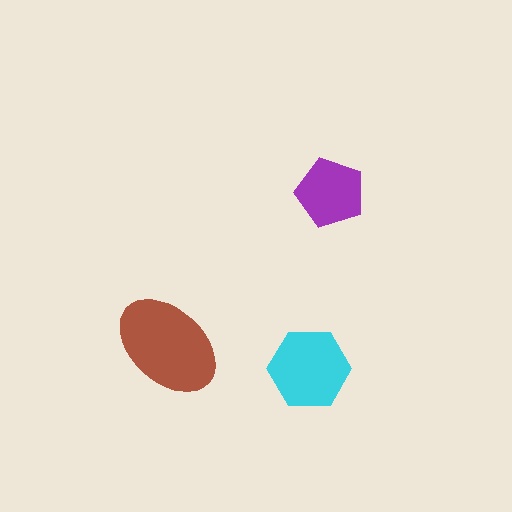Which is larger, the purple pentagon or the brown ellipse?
The brown ellipse.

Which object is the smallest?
The purple pentagon.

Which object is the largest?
The brown ellipse.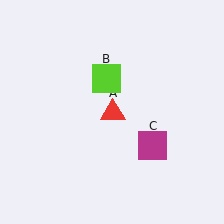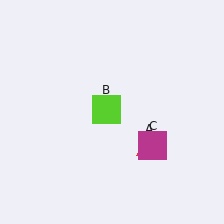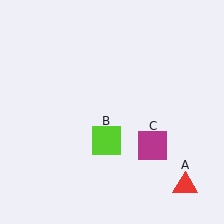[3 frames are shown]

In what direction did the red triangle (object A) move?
The red triangle (object A) moved down and to the right.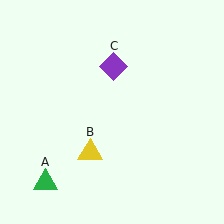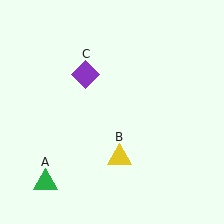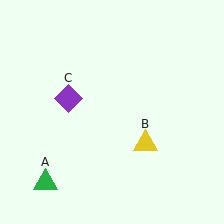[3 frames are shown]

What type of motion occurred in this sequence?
The yellow triangle (object B), purple diamond (object C) rotated counterclockwise around the center of the scene.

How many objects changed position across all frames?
2 objects changed position: yellow triangle (object B), purple diamond (object C).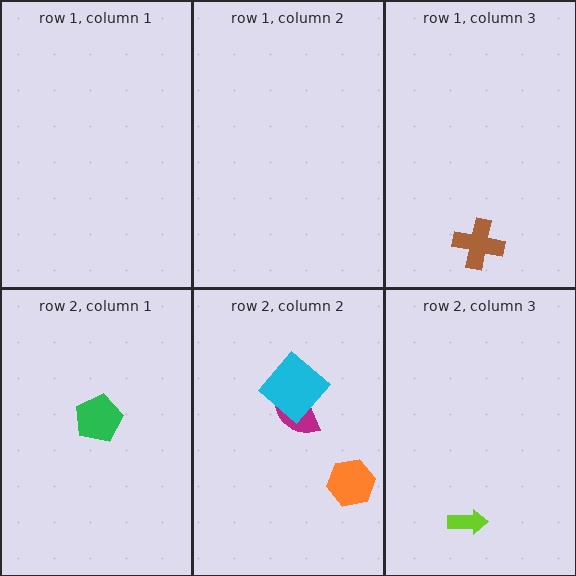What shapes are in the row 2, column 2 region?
The magenta semicircle, the cyan diamond, the orange hexagon.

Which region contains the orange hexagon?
The row 2, column 2 region.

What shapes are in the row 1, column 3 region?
The brown cross.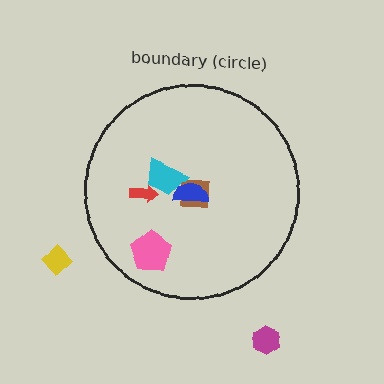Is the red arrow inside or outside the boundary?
Inside.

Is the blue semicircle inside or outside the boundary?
Inside.